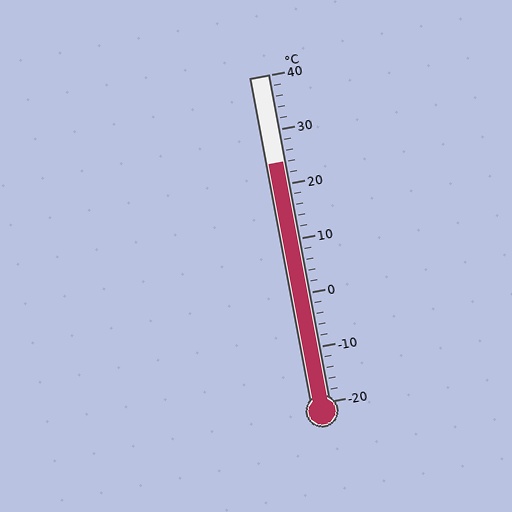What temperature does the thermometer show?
The thermometer shows approximately 24°C.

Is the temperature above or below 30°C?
The temperature is below 30°C.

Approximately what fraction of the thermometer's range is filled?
The thermometer is filled to approximately 75% of its range.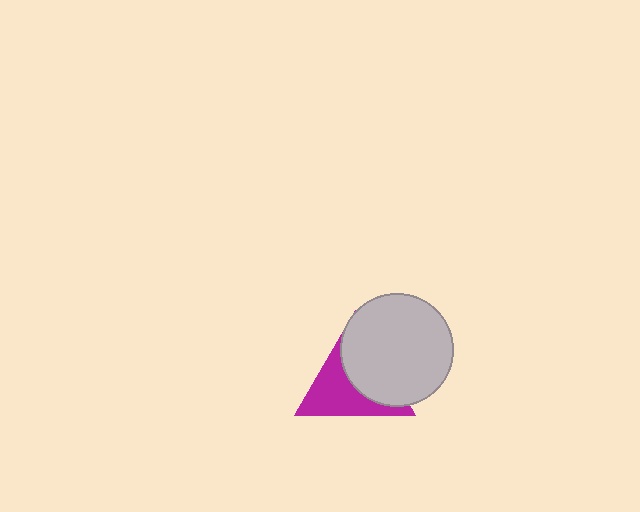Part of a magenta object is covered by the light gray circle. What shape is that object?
It is a triangle.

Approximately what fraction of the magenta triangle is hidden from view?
Roughly 51% of the magenta triangle is hidden behind the light gray circle.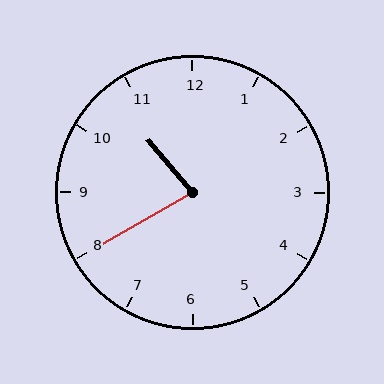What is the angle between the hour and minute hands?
Approximately 80 degrees.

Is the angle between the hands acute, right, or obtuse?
It is acute.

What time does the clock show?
10:40.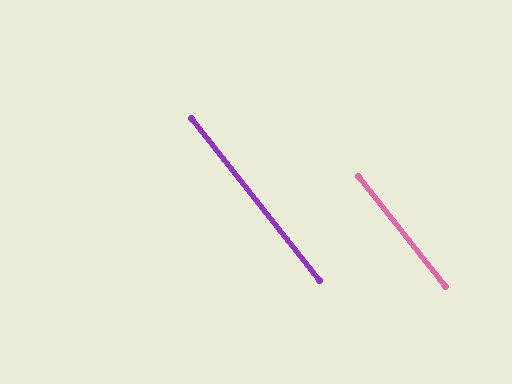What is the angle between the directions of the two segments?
Approximately 0 degrees.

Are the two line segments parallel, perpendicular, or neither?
Parallel — their directions differ by only 0.0°.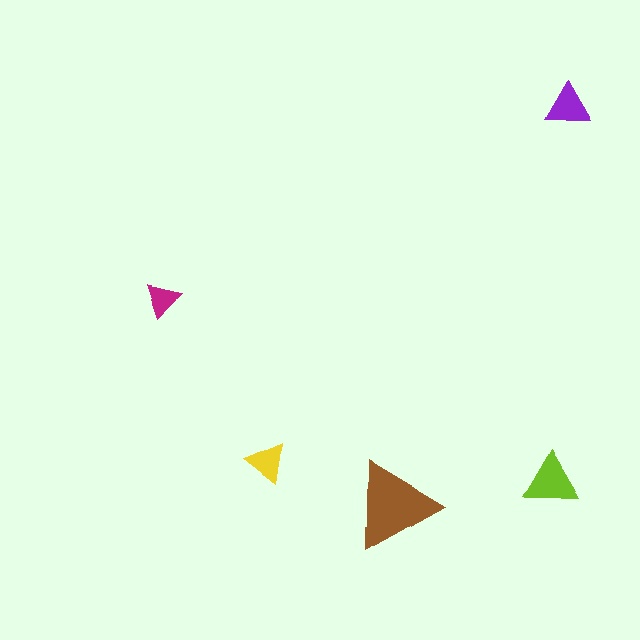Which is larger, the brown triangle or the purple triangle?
The brown one.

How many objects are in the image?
There are 5 objects in the image.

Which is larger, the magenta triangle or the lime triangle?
The lime one.